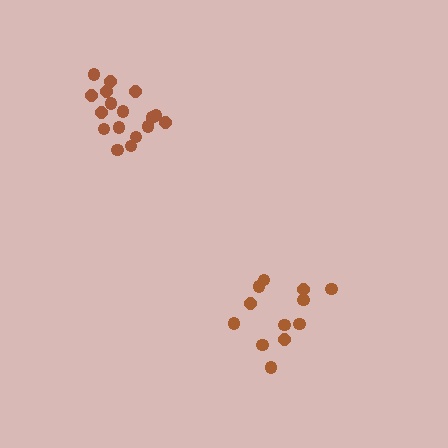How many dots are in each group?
Group 1: 12 dots, Group 2: 17 dots (29 total).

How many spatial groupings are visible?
There are 2 spatial groupings.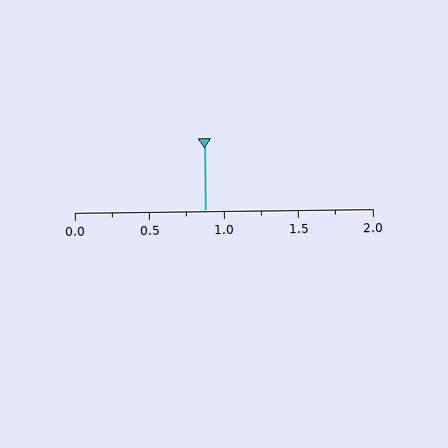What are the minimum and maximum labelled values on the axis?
The axis runs from 0.0 to 2.0.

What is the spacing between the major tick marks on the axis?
The major ticks are spaced 0.5 apart.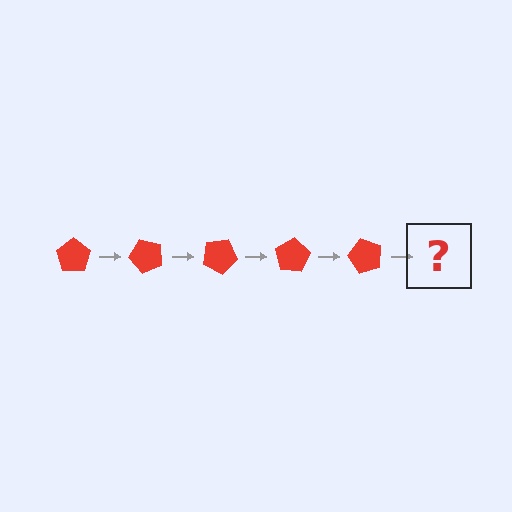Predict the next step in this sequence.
The next step is a red pentagon rotated 250 degrees.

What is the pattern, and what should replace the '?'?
The pattern is that the pentagon rotates 50 degrees each step. The '?' should be a red pentagon rotated 250 degrees.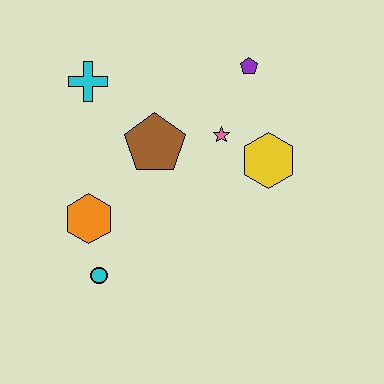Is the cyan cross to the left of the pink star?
Yes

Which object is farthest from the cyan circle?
The purple pentagon is farthest from the cyan circle.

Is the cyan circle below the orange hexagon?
Yes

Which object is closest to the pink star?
The yellow hexagon is closest to the pink star.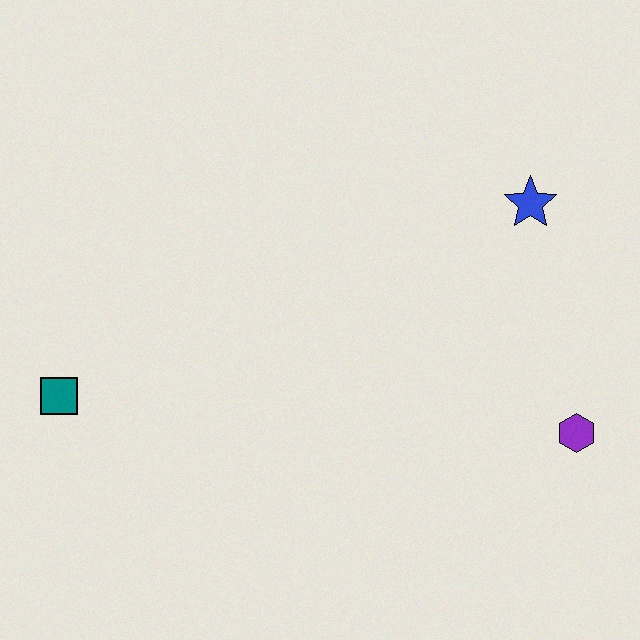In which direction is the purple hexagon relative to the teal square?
The purple hexagon is to the right of the teal square.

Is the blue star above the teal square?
Yes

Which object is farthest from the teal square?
The purple hexagon is farthest from the teal square.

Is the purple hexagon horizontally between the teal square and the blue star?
No